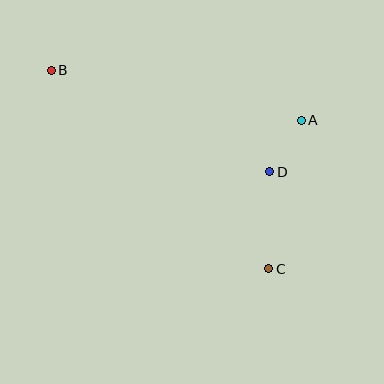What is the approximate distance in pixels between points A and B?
The distance between A and B is approximately 255 pixels.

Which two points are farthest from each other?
Points B and C are farthest from each other.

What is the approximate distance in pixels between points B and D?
The distance between B and D is approximately 241 pixels.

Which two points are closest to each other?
Points A and D are closest to each other.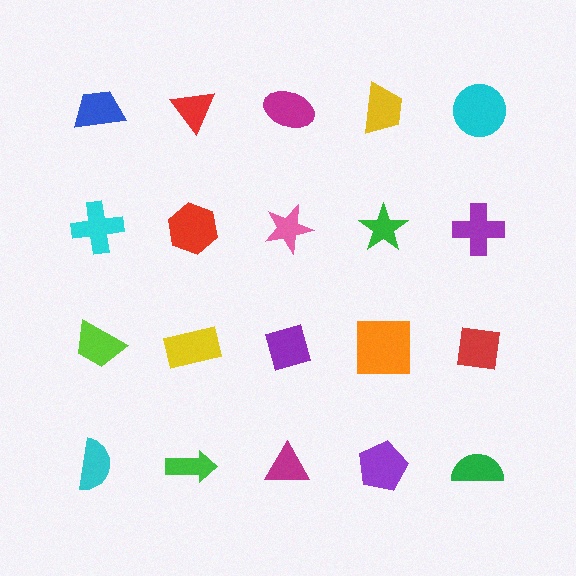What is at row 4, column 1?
A cyan semicircle.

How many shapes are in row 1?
5 shapes.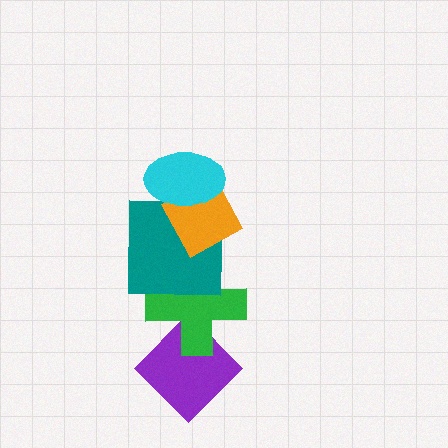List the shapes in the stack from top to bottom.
From top to bottom: the cyan ellipse, the orange diamond, the teal square, the green cross, the purple diamond.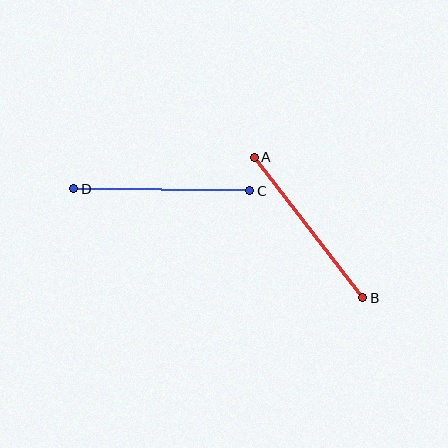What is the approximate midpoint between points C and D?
The midpoint is at approximately (162, 190) pixels.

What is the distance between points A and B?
The distance is approximately 177 pixels.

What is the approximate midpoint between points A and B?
The midpoint is at approximately (309, 228) pixels.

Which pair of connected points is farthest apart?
Points A and B are farthest apart.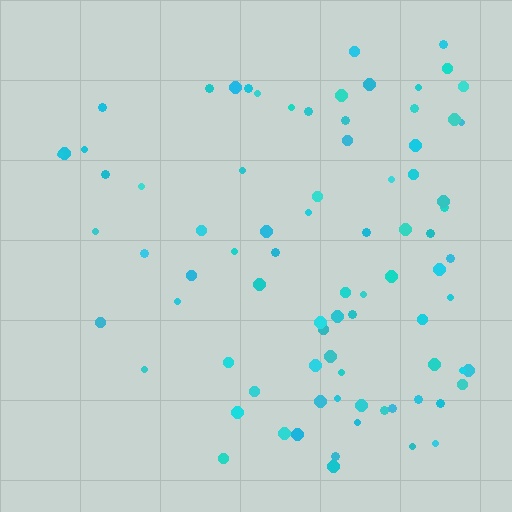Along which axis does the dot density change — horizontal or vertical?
Horizontal.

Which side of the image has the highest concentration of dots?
The right.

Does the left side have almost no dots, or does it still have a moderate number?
Still a moderate number, just noticeably fewer than the right.